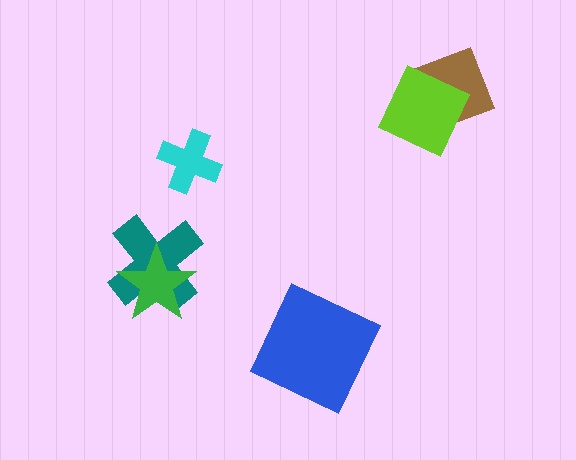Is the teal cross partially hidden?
Yes, it is partially covered by another shape.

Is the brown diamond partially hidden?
Yes, it is partially covered by another shape.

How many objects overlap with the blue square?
0 objects overlap with the blue square.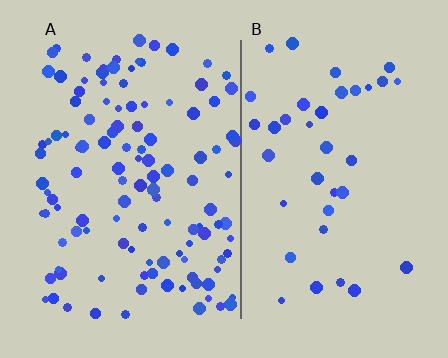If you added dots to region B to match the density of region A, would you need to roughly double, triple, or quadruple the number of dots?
Approximately triple.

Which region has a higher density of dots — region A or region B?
A (the left).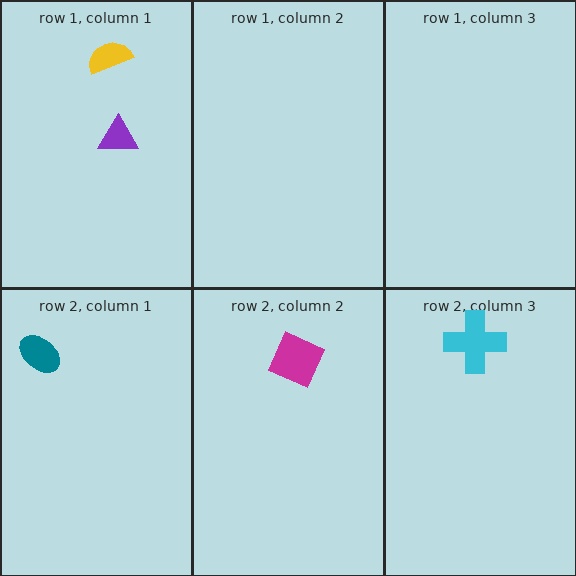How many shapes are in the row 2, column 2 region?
1.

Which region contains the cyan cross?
The row 2, column 3 region.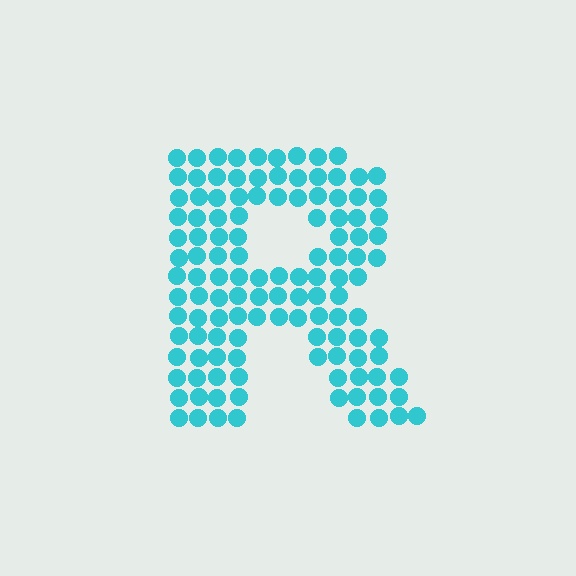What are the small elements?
The small elements are circles.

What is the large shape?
The large shape is the letter R.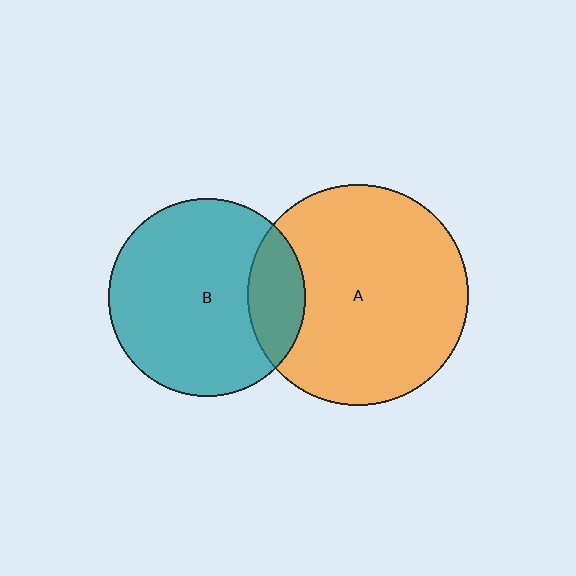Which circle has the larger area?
Circle A (orange).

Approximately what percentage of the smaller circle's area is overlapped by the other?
Approximately 20%.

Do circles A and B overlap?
Yes.